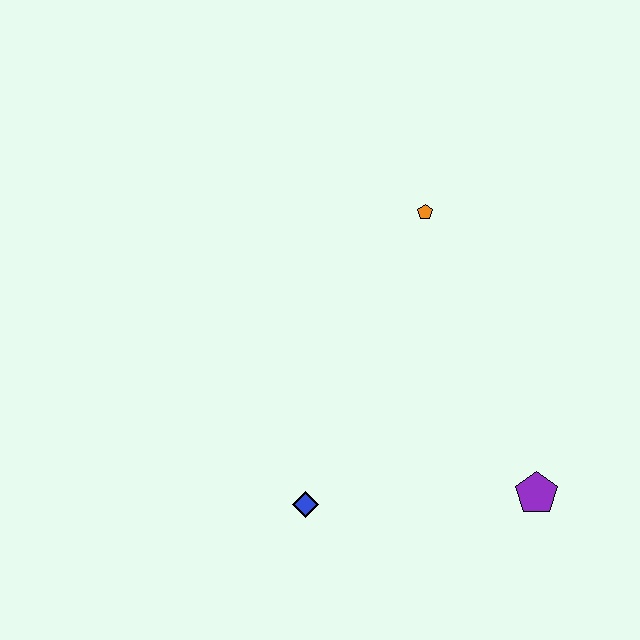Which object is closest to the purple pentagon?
The blue diamond is closest to the purple pentagon.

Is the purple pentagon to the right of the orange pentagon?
Yes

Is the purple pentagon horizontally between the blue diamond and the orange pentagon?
No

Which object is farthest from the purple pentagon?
The orange pentagon is farthest from the purple pentagon.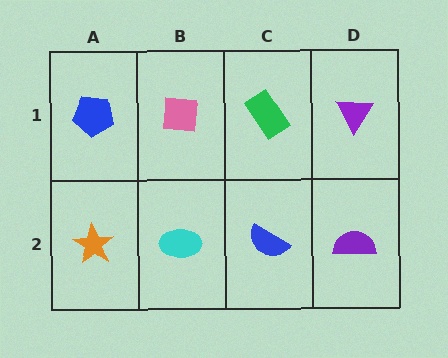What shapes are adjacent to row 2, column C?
A green rectangle (row 1, column C), a cyan ellipse (row 2, column B), a purple semicircle (row 2, column D).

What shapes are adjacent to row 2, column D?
A purple triangle (row 1, column D), a blue semicircle (row 2, column C).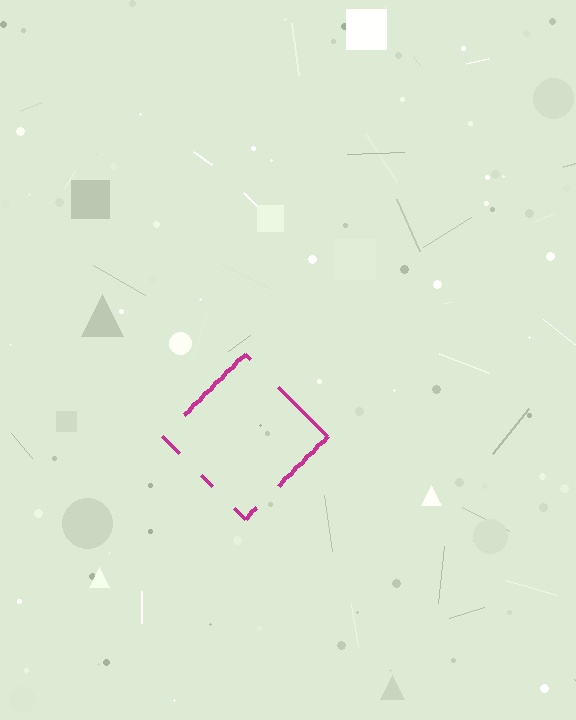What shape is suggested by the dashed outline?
The dashed outline suggests a diamond.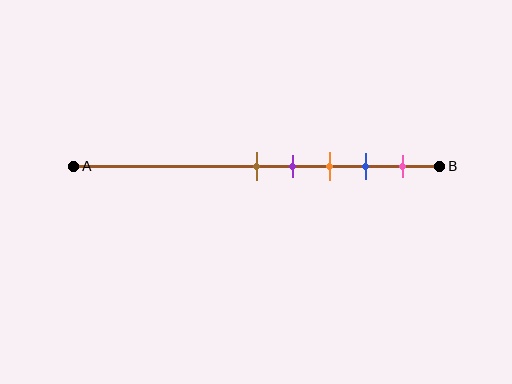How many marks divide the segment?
There are 5 marks dividing the segment.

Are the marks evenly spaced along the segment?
Yes, the marks are approximately evenly spaced.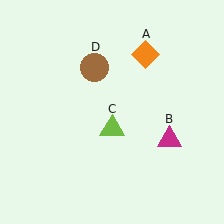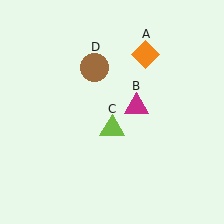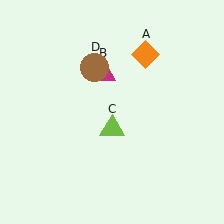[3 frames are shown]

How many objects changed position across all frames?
1 object changed position: magenta triangle (object B).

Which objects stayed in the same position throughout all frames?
Orange diamond (object A) and lime triangle (object C) and brown circle (object D) remained stationary.